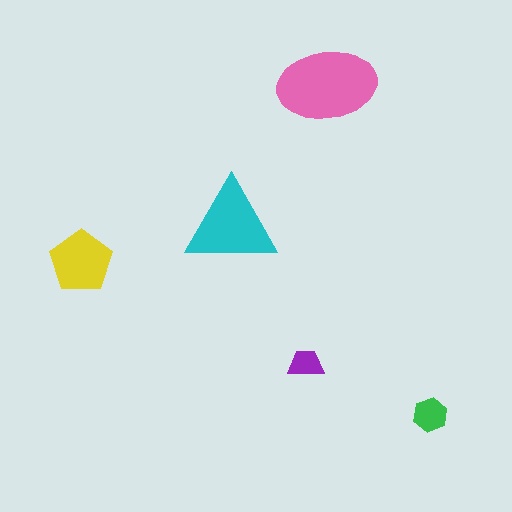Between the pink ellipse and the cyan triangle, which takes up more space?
The pink ellipse.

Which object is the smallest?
The purple trapezoid.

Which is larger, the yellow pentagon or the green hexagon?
The yellow pentagon.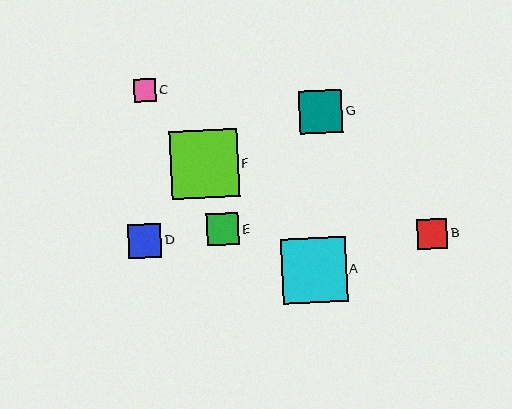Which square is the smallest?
Square C is the smallest with a size of approximately 22 pixels.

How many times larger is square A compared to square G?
Square A is approximately 1.5 times the size of square G.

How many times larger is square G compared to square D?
Square G is approximately 1.3 times the size of square D.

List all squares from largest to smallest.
From largest to smallest: F, A, G, D, E, B, C.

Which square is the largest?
Square F is the largest with a size of approximately 68 pixels.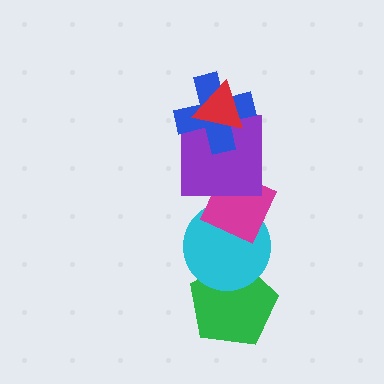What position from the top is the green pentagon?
The green pentagon is 6th from the top.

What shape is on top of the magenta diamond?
The purple square is on top of the magenta diamond.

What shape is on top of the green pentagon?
The cyan circle is on top of the green pentagon.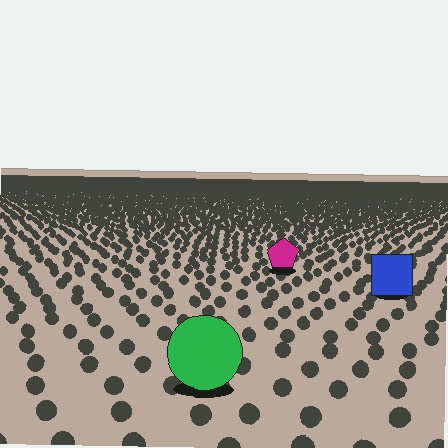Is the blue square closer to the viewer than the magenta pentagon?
Yes. The blue square is closer — you can tell from the texture gradient: the ground texture is coarser near it.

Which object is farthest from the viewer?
The magenta pentagon is farthest from the viewer. It appears smaller and the ground texture around it is denser.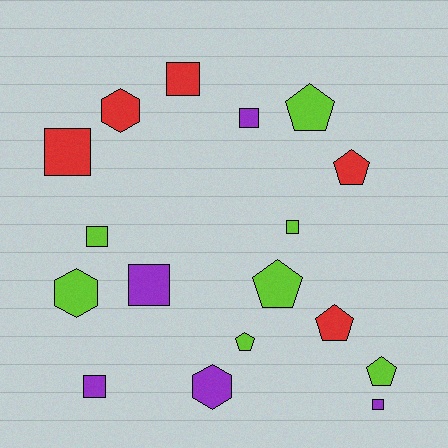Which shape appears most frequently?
Square, with 8 objects.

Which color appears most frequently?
Lime, with 7 objects.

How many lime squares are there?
There are 2 lime squares.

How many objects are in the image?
There are 17 objects.